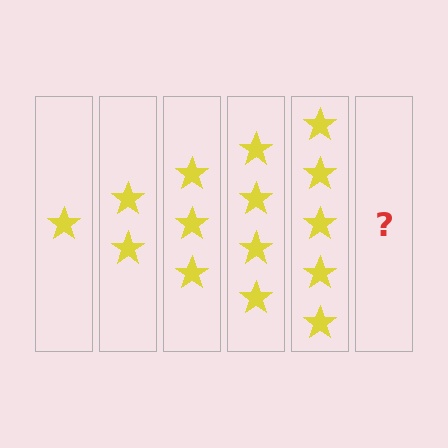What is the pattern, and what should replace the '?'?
The pattern is that each step adds one more star. The '?' should be 6 stars.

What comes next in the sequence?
The next element should be 6 stars.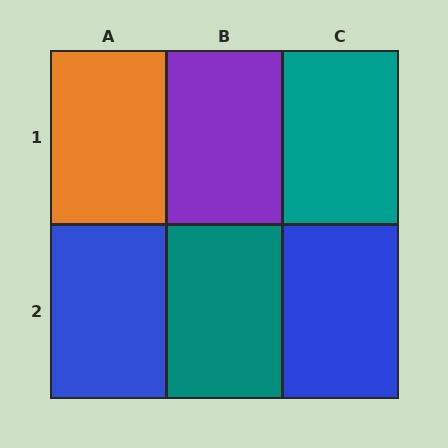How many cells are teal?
2 cells are teal.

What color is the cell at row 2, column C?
Blue.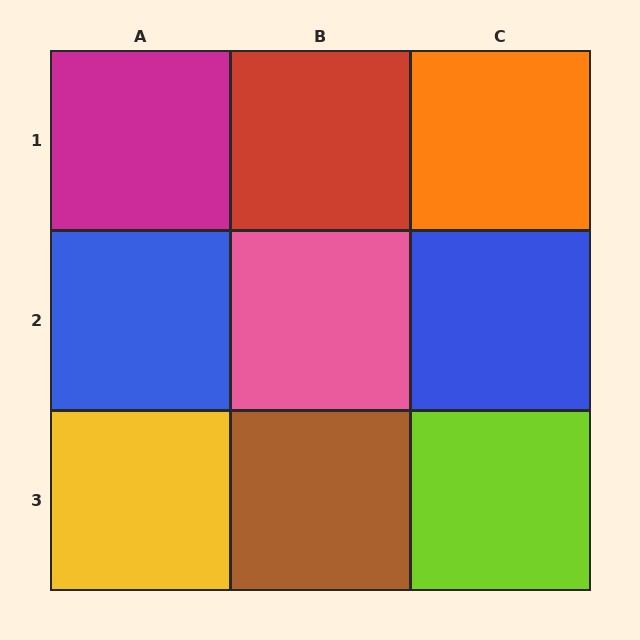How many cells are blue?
2 cells are blue.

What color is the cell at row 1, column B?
Red.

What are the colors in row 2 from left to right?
Blue, pink, blue.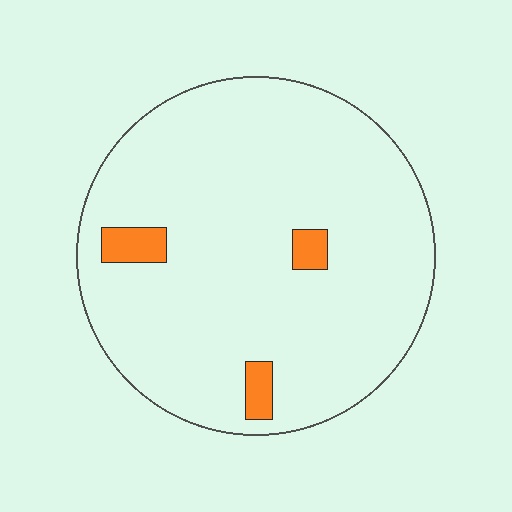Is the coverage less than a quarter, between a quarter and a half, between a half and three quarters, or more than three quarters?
Less than a quarter.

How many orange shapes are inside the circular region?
3.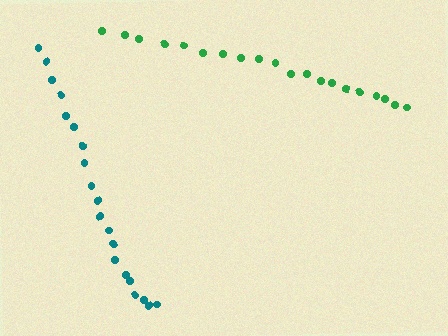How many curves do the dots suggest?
There are 2 distinct paths.